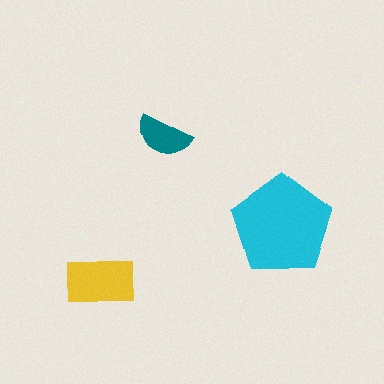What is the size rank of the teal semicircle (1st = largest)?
3rd.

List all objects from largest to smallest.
The cyan pentagon, the yellow rectangle, the teal semicircle.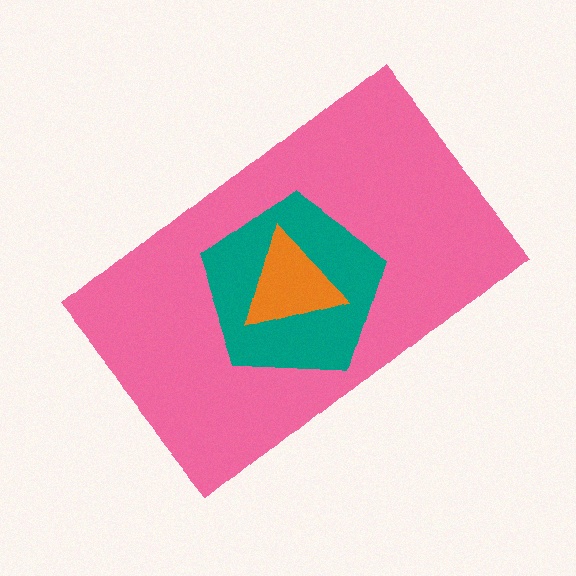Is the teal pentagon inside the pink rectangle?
Yes.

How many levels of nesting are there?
3.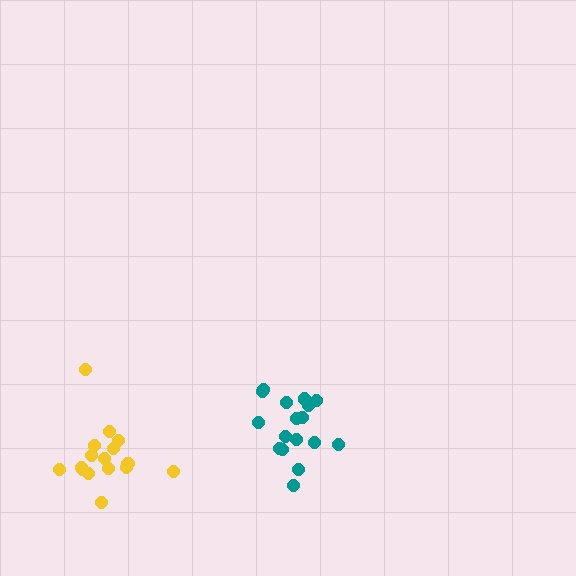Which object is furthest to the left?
The yellow cluster is leftmost.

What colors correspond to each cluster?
The clusters are colored: teal, yellow.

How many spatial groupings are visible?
There are 2 spatial groupings.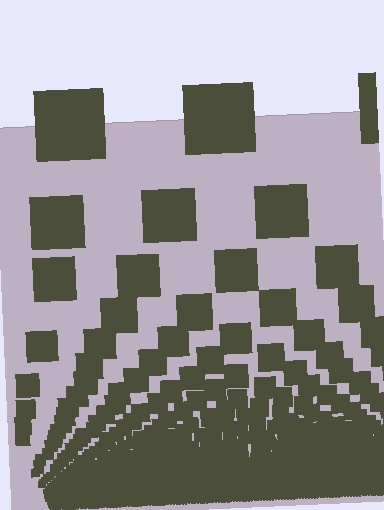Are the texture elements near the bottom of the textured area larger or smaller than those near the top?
Smaller. The gradient is inverted — elements near the bottom are smaller and denser.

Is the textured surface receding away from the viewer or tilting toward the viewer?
The surface appears to tilt toward the viewer. Texture elements get larger and sparser toward the top.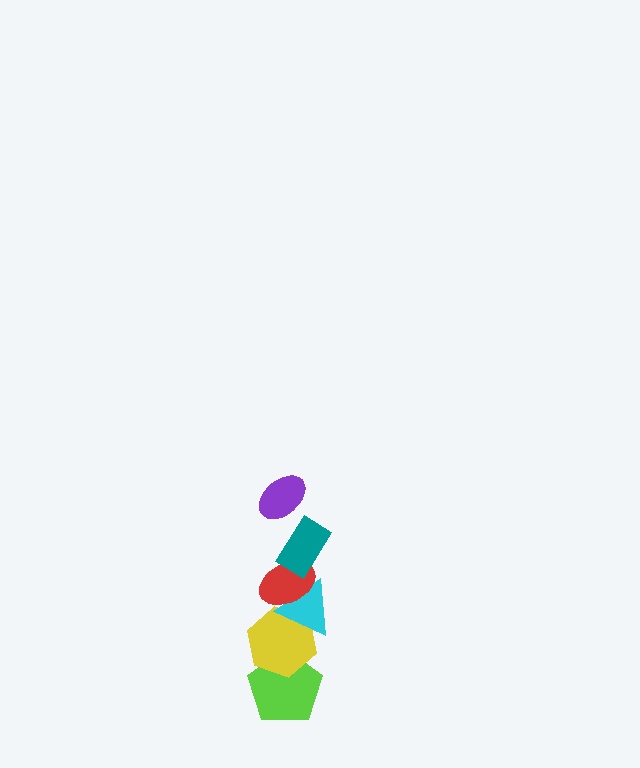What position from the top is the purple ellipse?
The purple ellipse is 1st from the top.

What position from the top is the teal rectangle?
The teal rectangle is 2nd from the top.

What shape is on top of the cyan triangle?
The red ellipse is on top of the cyan triangle.